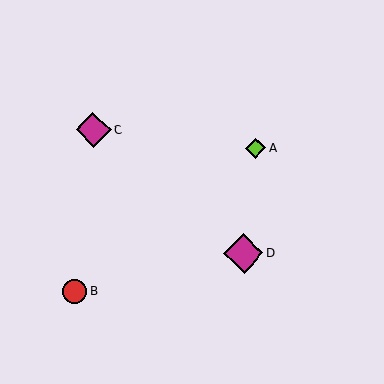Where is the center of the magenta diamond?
The center of the magenta diamond is at (93, 130).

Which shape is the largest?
The magenta diamond (labeled D) is the largest.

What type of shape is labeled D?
Shape D is a magenta diamond.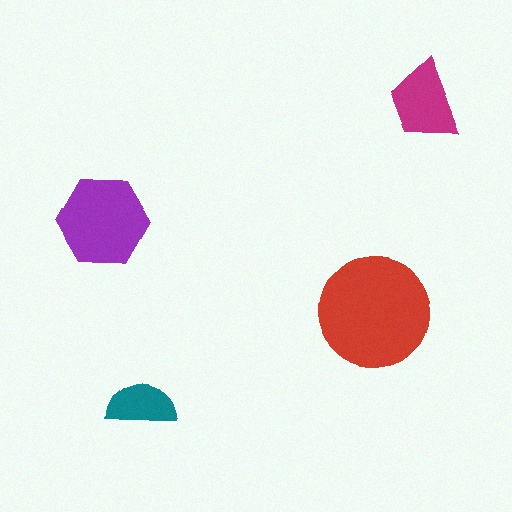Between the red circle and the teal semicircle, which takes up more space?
The red circle.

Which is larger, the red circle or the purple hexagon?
The red circle.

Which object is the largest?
The red circle.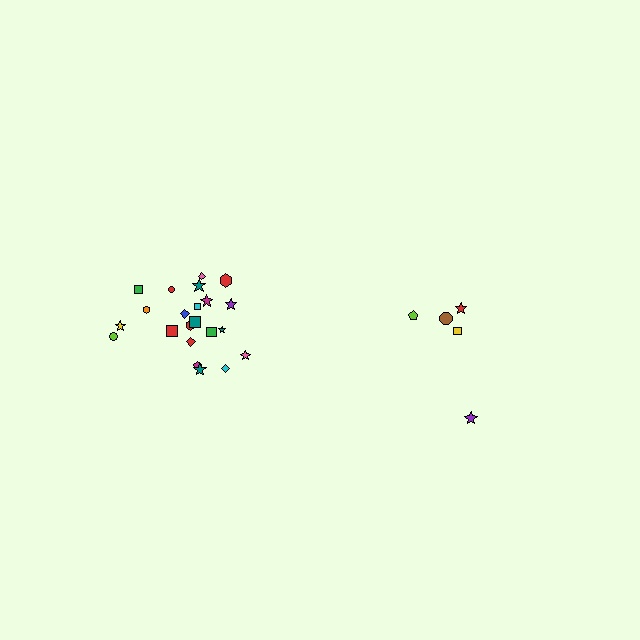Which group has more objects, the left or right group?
The left group.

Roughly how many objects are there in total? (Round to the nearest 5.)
Roughly 25 objects in total.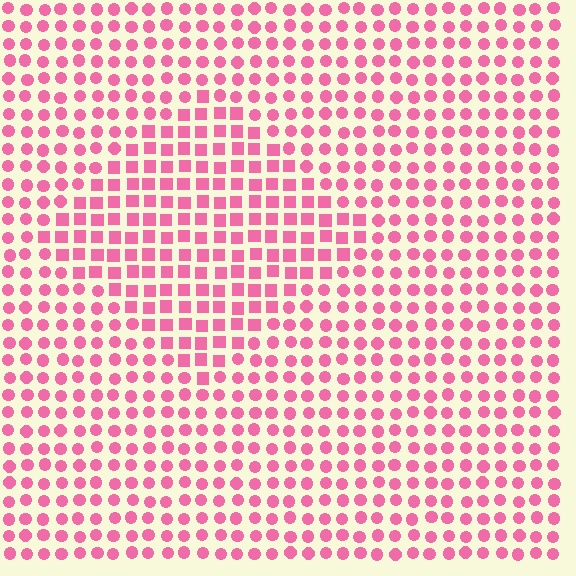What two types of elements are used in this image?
The image uses squares inside the diamond region and circles outside it.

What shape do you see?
I see a diamond.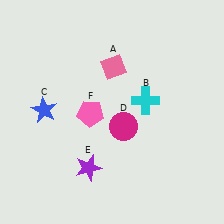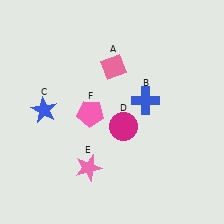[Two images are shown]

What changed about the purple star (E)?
In Image 1, E is purple. In Image 2, it changed to pink.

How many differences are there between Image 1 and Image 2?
There are 2 differences between the two images.